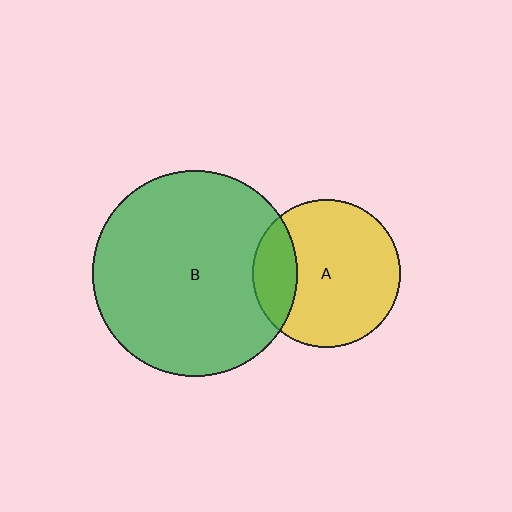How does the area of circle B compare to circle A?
Approximately 1.9 times.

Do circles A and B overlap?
Yes.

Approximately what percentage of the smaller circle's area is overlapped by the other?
Approximately 20%.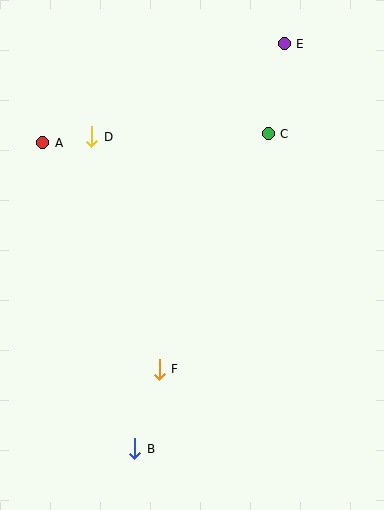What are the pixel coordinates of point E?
Point E is at (284, 44).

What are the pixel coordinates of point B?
Point B is at (135, 449).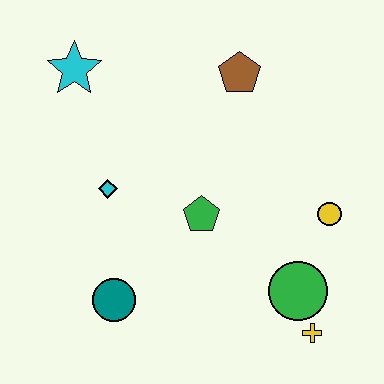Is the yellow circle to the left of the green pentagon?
No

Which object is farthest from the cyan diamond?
The yellow cross is farthest from the cyan diamond.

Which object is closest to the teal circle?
The cyan diamond is closest to the teal circle.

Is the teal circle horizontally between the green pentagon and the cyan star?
Yes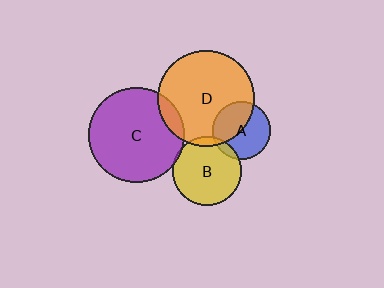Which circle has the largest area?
Circle D (orange).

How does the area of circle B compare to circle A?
Approximately 1.4 times.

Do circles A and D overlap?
Yes.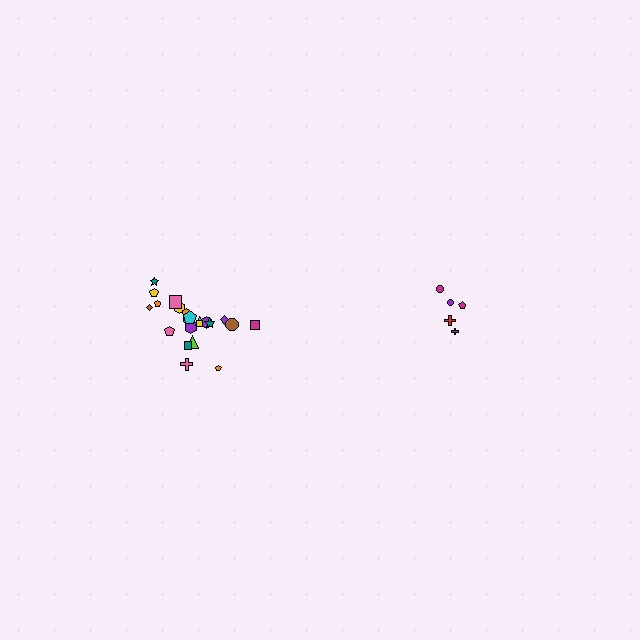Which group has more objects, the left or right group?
The left group.